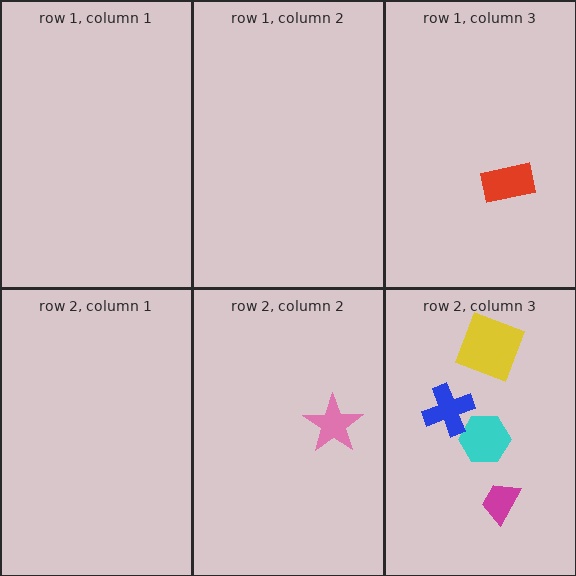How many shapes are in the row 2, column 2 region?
1.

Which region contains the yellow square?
The row 2, column 3 region.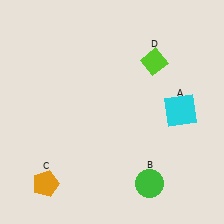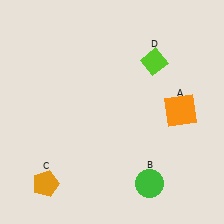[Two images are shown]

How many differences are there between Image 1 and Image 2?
There is 1 difference between the two images.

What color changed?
The square (A) changed from cyan in Image 1 to orange in Image 2.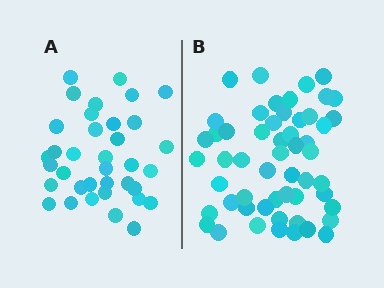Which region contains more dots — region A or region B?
Region B (the right region) has more dots.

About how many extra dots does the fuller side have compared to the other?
Region B has approximately 20 more dots than region A.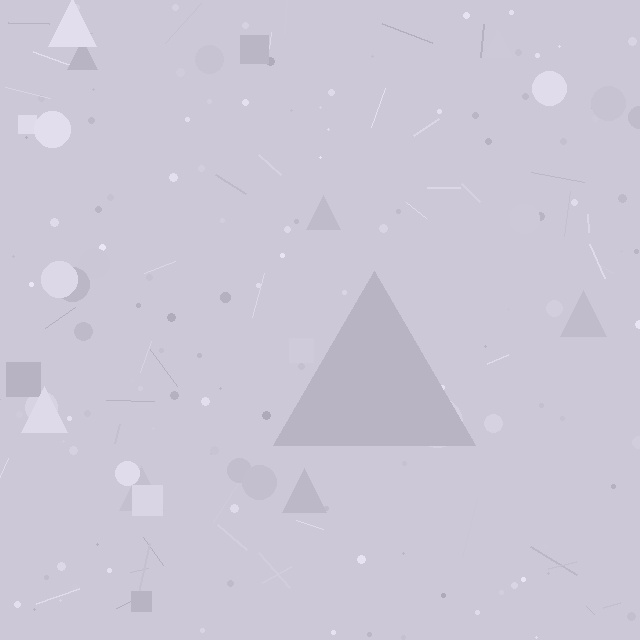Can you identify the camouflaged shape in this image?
The camouflaged shape is a triangle.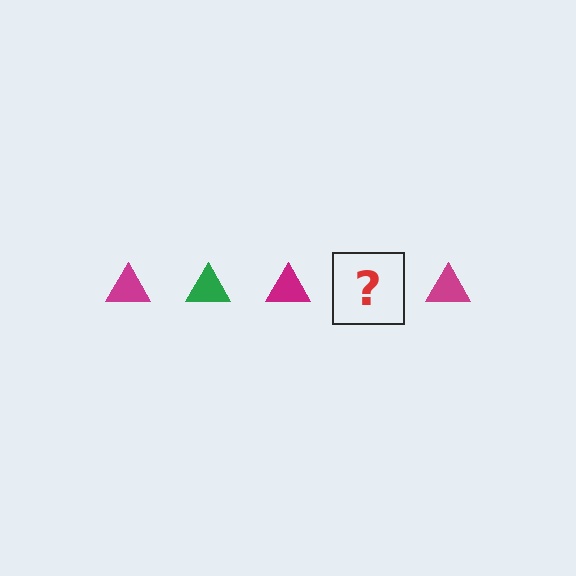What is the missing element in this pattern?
The missing element is a green triangle.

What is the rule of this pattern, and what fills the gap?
The rule is that the pattern cycles through magenta, green triangles. The gap should be filled with a green triangle.